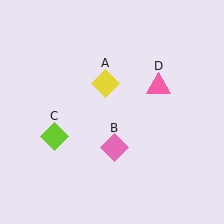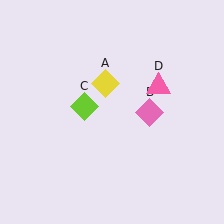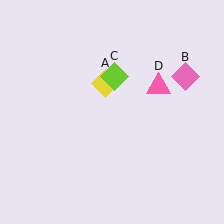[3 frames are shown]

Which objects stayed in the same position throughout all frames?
Yellow diamond (object A) and pink triangle (object D) remained stationary.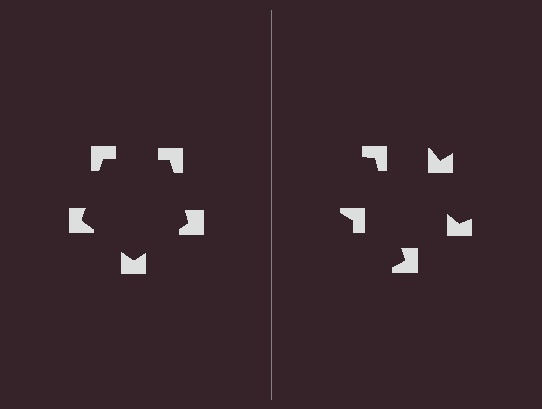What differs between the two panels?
The notched squares are positioned identically on both sides; only the wedge orientations differ. On the left they align to a pentagon; on the right they are misaligned.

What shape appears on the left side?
An illusory pentagon.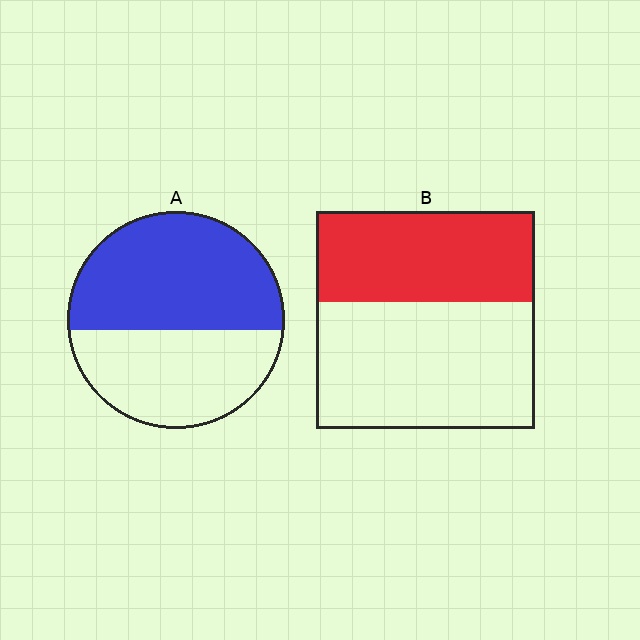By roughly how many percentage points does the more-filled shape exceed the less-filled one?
By roughly 15 percentage points (A over B).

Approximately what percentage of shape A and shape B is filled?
A is approximately 55% and B is approximately 40%.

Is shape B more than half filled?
No.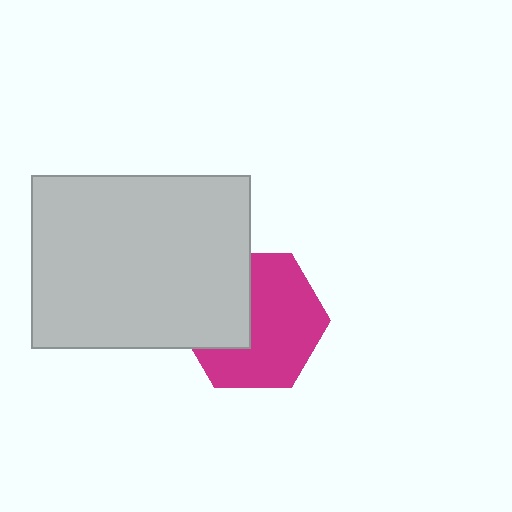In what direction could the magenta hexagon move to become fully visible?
The magenta hexagon could move right. That would shift it out from behind the light gray rectangle entirely.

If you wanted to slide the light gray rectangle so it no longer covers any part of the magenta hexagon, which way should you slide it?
Slide it left — that is the most direct way to separate the two shapes.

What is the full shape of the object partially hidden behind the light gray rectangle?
The partially hidden object is a magenta hexagon.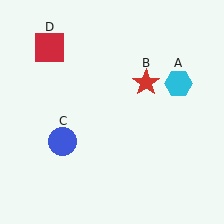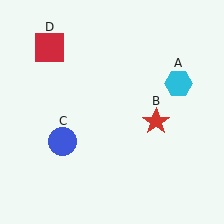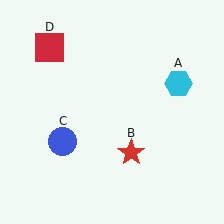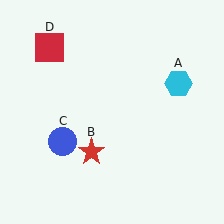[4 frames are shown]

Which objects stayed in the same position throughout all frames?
Cyan hexagon (object A) and blue circle (object C) and red square (object D) remained stationary.